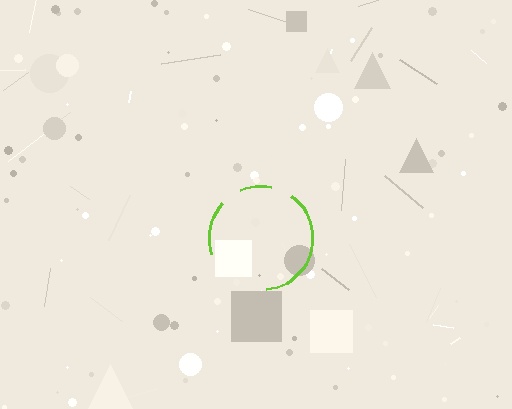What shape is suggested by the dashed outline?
The dashed outline suggests a circle.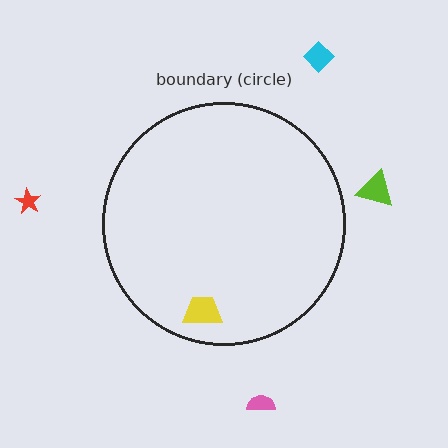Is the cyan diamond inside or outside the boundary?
Outside.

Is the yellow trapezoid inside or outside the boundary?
Inside.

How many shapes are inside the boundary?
1 inside, 4 outside.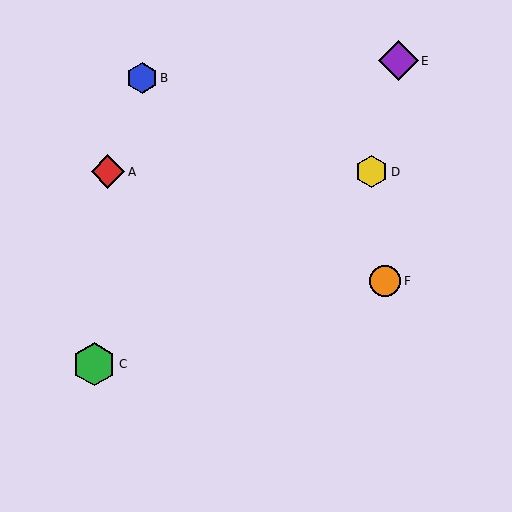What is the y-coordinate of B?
Object B is at y≈78.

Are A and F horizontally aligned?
No, A is at y≈172 and F is at y≈281.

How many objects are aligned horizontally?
2 objects (A, D) are aligned horizontally.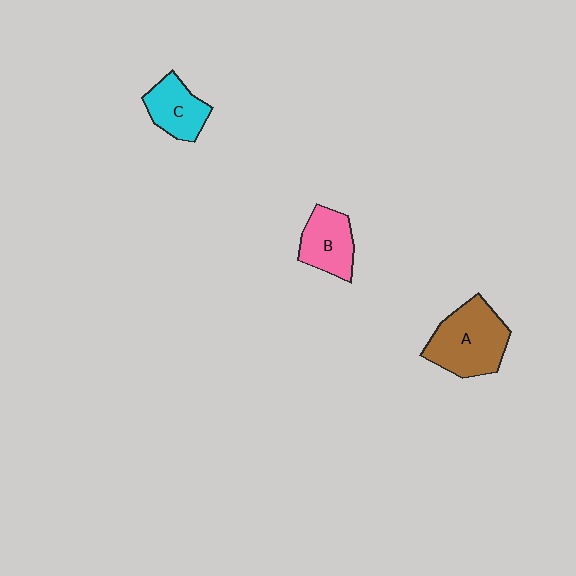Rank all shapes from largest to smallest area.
From largest to smallest: A (brown), B (pink), C (cyan).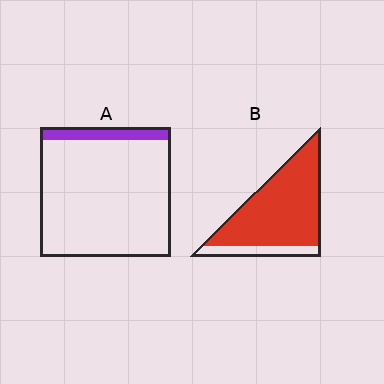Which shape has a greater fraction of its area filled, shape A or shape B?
Shape B.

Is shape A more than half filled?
No.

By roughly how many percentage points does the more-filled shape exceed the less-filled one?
By roughly 75 percentage points (B over A).